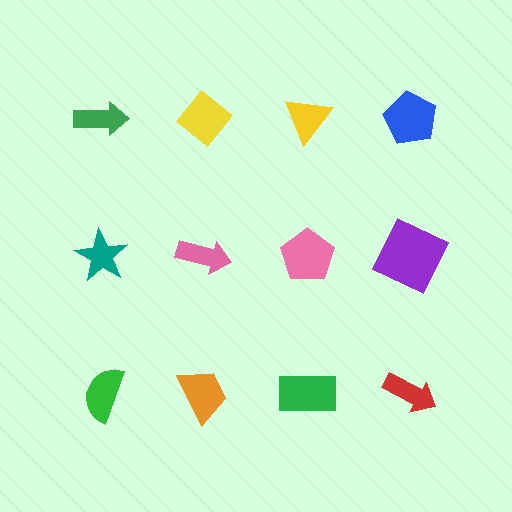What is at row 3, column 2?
An orange trapezoid.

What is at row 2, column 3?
A pink pentagon.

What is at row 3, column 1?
A green semicircle.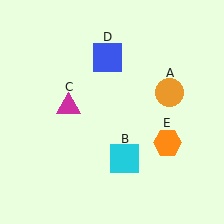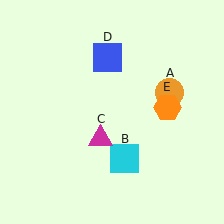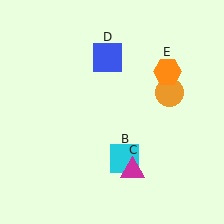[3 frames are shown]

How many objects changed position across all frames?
2 objects changed position: magenta triangle (object C), orange hexagon (object E).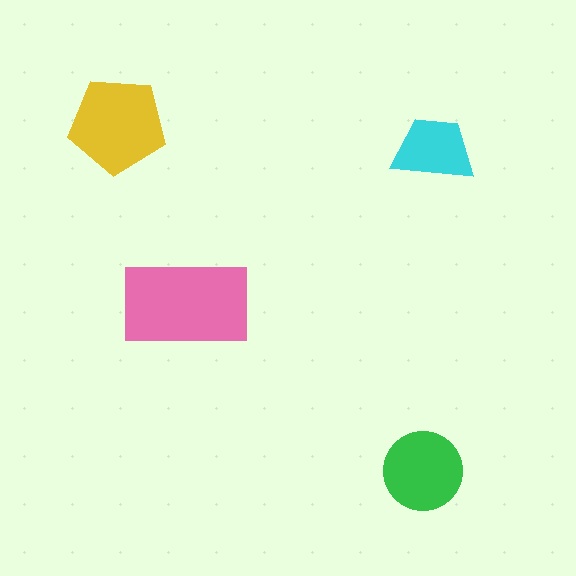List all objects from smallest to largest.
The cyan trapezoid, the green circle, the yellow pentagon, the pink rectangle.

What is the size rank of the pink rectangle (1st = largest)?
1st.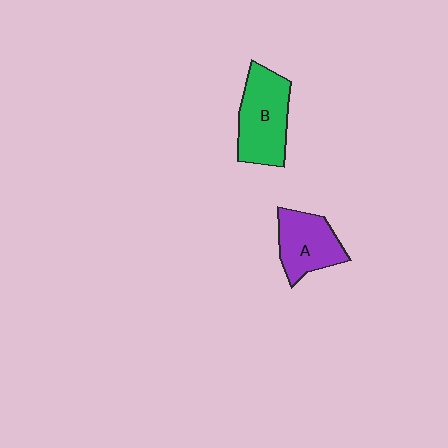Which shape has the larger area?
Shape B (green).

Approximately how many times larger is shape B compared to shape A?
Approximately 1.2 times.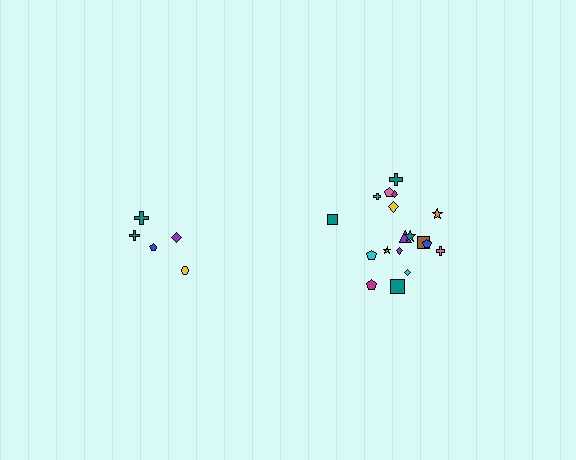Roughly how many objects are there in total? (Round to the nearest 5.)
Roughly 25 objects in total.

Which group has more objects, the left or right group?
The right group.